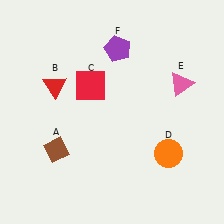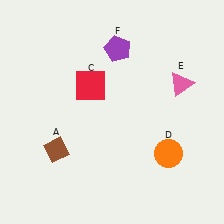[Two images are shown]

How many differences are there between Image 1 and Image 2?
There is 1 difference between the two images.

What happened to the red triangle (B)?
The red triangle (B) was removed in Image 2. It was in the top-left area of Image 1.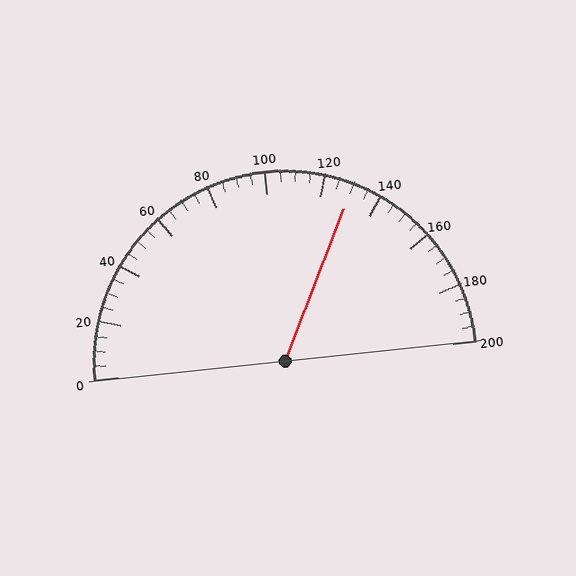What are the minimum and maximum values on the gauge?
The gauge ranges from 0 to 200.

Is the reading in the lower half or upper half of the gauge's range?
The reading is in the upper half of the range (0 to 200).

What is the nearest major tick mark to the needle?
The nearest major tick mark is 120.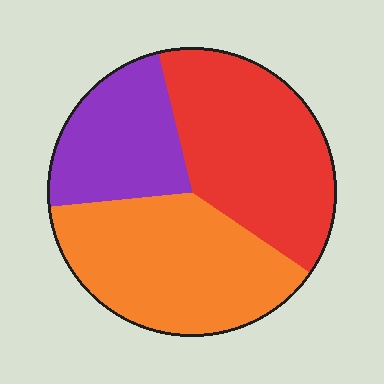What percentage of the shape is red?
Red covers 38% of the shape.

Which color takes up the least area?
Purple, at roughly 25%.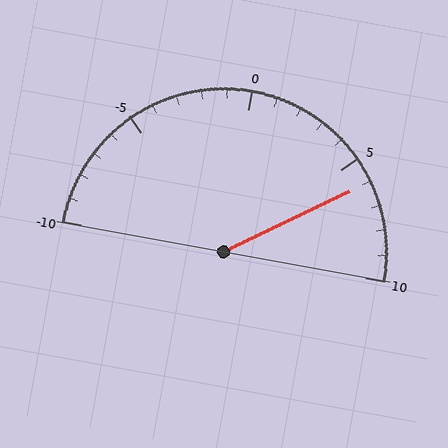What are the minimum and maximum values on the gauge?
The gauge ranges from -10 to 10.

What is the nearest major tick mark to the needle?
The nearest major tick mark is 5.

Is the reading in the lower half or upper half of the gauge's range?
The reading is in the upper half of the range (-10 to 10).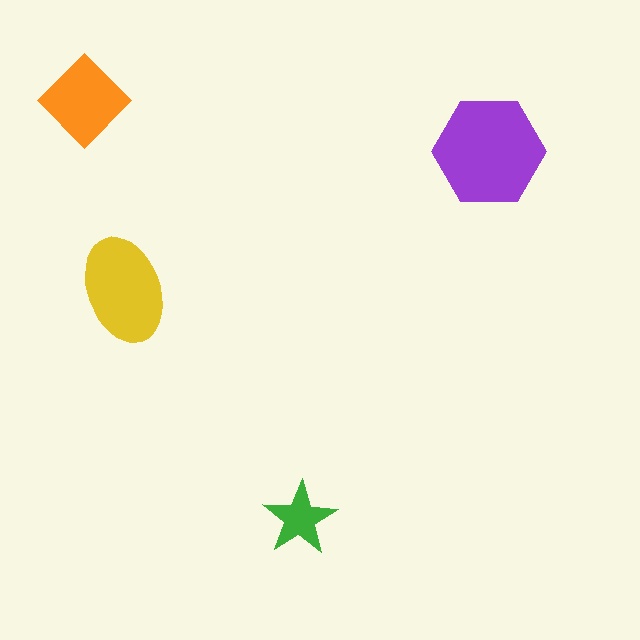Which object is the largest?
The purple hexagon.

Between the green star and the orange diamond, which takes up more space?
The orange diamond.